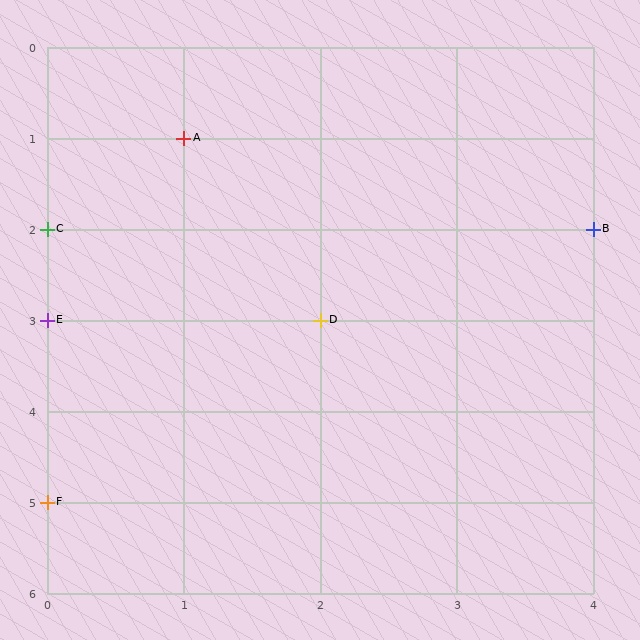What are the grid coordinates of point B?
Point B is at grid coordinates (4, 2).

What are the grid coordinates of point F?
Point F is at grid coordinates (0, 5).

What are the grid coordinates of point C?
Point C is at grid coordinates (0, 2).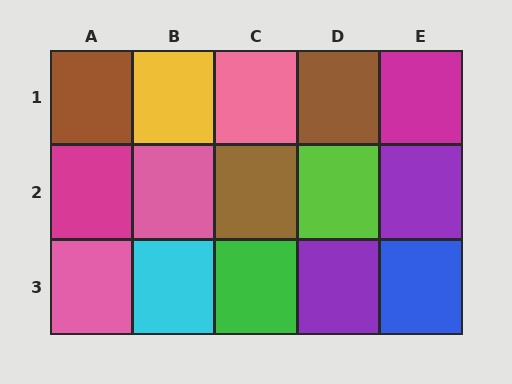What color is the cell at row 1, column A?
Brown.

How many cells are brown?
3 cells are brown.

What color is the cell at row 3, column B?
Cyan.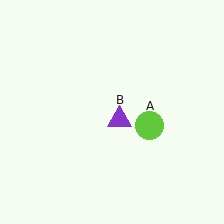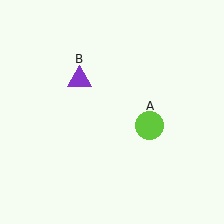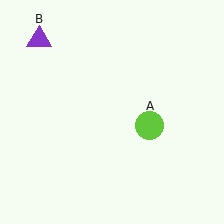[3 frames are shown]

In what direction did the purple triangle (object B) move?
The purple triangle (object B) moved up and to the left.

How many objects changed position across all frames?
1 object changed position: purple triangle (object B).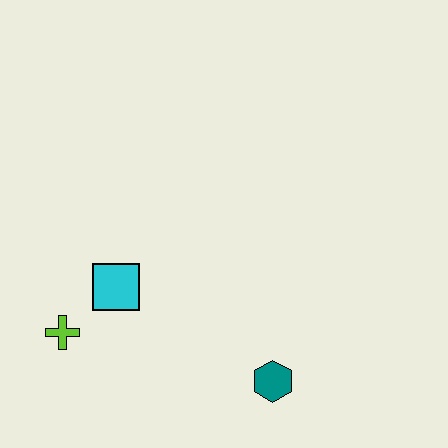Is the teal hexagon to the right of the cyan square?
Yes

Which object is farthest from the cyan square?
The teal hexagon is farthest from the cyan square.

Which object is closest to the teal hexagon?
The cyan square is closest to the teal hexagon.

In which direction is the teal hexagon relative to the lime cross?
The teal hexagon is to the right of the lime cross.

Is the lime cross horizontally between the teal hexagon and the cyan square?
No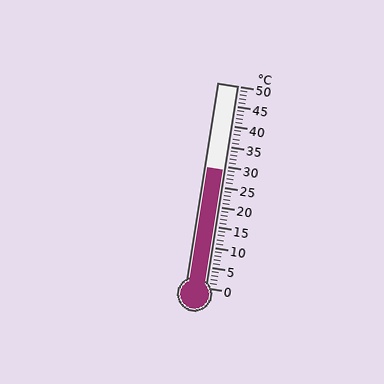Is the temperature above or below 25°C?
The temperature is above 25°C.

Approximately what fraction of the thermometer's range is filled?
The thermometer is filled to approximately 60% of its range.